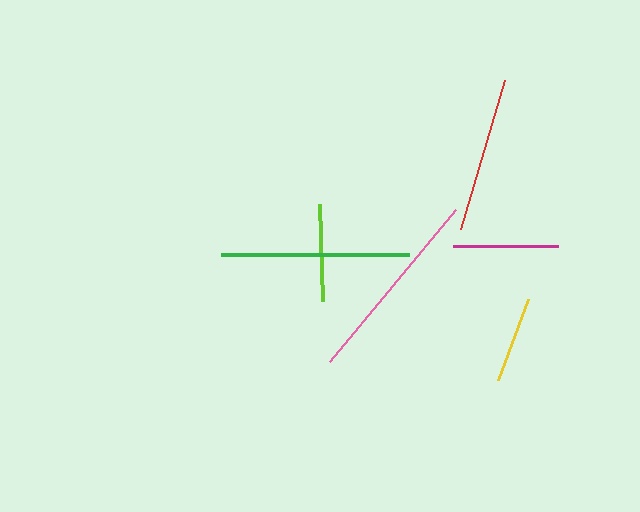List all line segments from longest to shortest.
From longest to shortest: pink, green, red, magenta, lime, yellow.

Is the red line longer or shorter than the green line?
The green line is longer than the red line.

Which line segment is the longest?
The pink line is the longest at approximately 198 pixels.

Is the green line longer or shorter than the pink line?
The pink line is longer than the green line.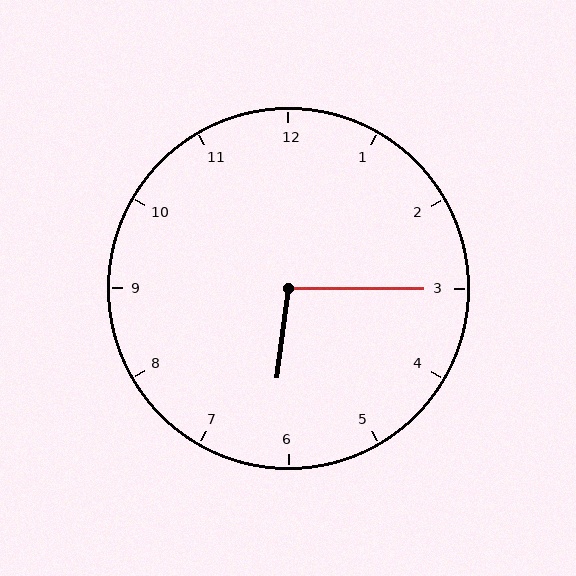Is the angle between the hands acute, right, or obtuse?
It is obtuse.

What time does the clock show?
6:15.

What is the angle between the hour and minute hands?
Approximately 98 degrees.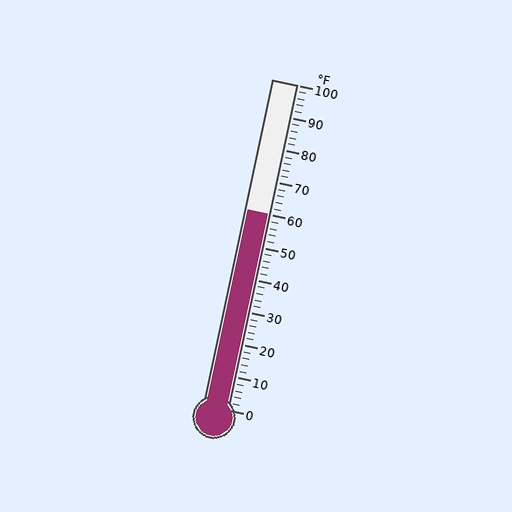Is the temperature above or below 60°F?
The temperature is at 60°F.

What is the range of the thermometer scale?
The thermometer scale ranges from 0°F to 100°F.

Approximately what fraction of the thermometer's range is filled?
The thermometer is filled to approximately 60% of its range.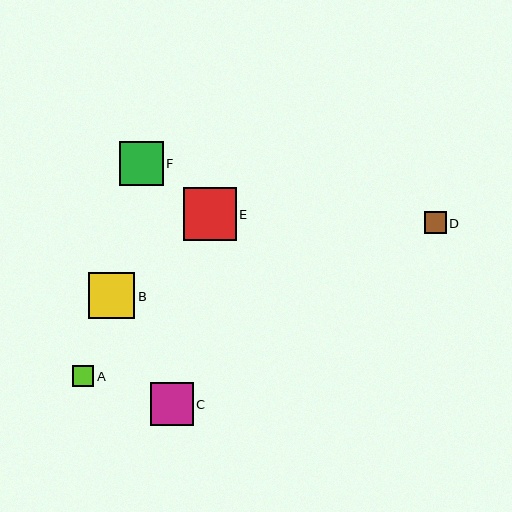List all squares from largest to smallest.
From largest to smallest: E, B, F, C, D, A.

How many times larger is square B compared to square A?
Square B is approximately 2.2 times the size of square A.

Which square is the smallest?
Square A is the smallest with a size of approximately 21 pixels.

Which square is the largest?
Square E is the largest with a size of approximately 52 pixels.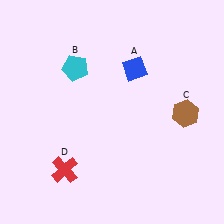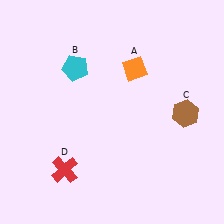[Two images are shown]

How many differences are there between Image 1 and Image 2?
There is 1 difference between the two images.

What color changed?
The diamond (A) changed from blue in Image 1 to orange in Image 2.